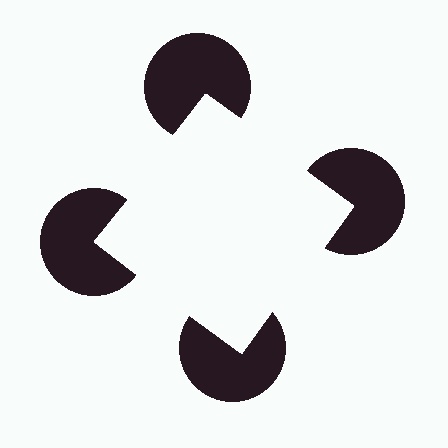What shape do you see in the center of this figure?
An illusory square — its edges are inferred from the aligned wedge cuts in the pac-man discs, not physically drawn.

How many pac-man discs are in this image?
There are 4 — one at each vertex of the illusory square.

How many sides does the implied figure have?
4 sides.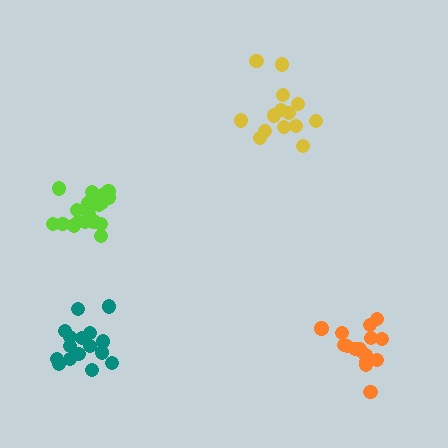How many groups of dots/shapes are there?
There are 4 groups.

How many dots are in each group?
Group 1: 17 dots, Group 2: 14 dots, Group 3: 16 dots, Group 4: 20 dots (67 total).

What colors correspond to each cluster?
The clusters are colored: orange, yellow, teal, lime.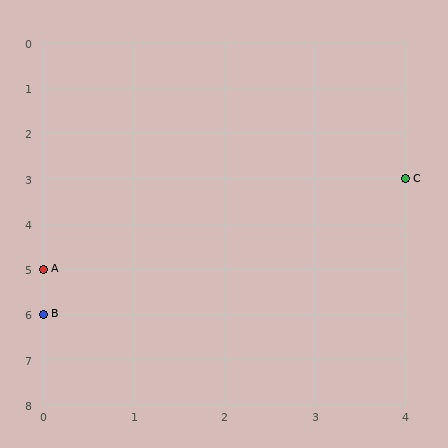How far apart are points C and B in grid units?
Points C and B are 4 columns and 3 rows apart (about 5.0 grid units diagonally).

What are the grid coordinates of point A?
Point A is at grid coordinates (0, 5).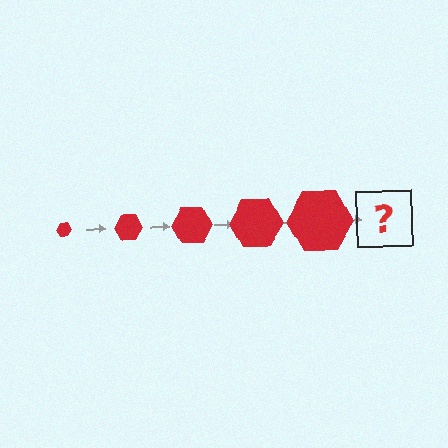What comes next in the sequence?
The next element should be a red hexagon, larger than the previous one.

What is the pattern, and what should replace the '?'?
The pattern is that the hexagon gets progressively larger each step. The '?' should be a red hexagon, larger than the previous one.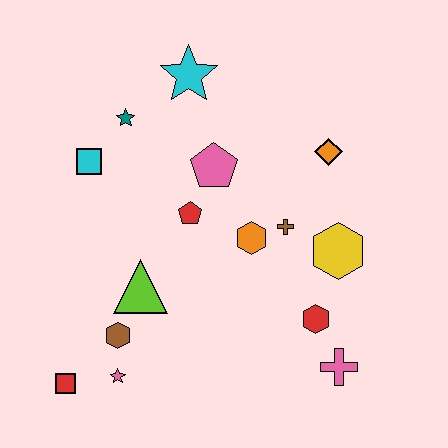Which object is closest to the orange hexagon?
The brown cross is closest to the orange hexagon.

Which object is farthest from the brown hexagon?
The orange diamond is farthest from the brown hexagon.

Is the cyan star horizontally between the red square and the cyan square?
No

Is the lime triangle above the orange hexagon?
No